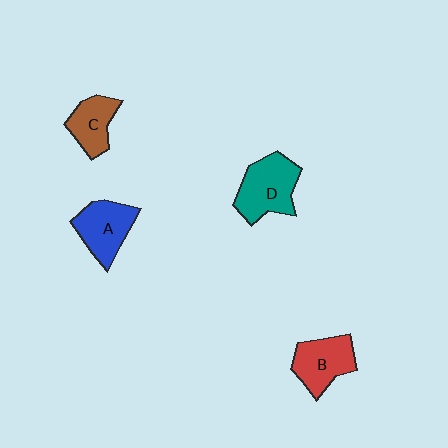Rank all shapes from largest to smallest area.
From largest to smallest: D (teal), A (blue), B (red), C (brown).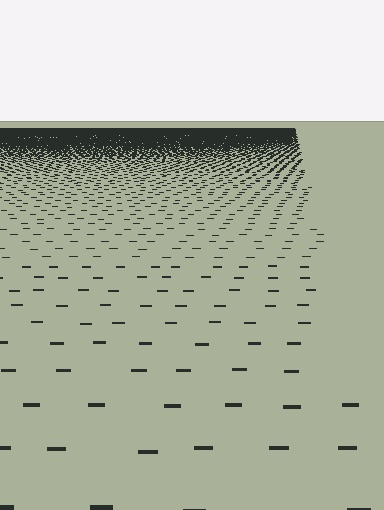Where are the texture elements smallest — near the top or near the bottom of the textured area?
Near the top.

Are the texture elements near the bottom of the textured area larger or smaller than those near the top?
Larger. Near the bottom, elements are closer to the viewer and appear at a bigger on-screen size.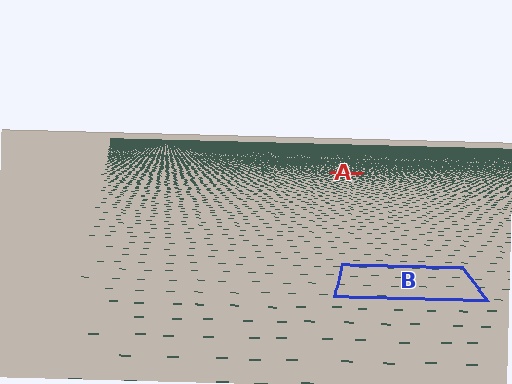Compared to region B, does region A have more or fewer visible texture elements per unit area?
Region A has more texture elements per unit area — they are packed more densely because it is farther away.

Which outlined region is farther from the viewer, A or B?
Region A is farther from the viewer — the texture elements inside it appear smaller and more densely packed.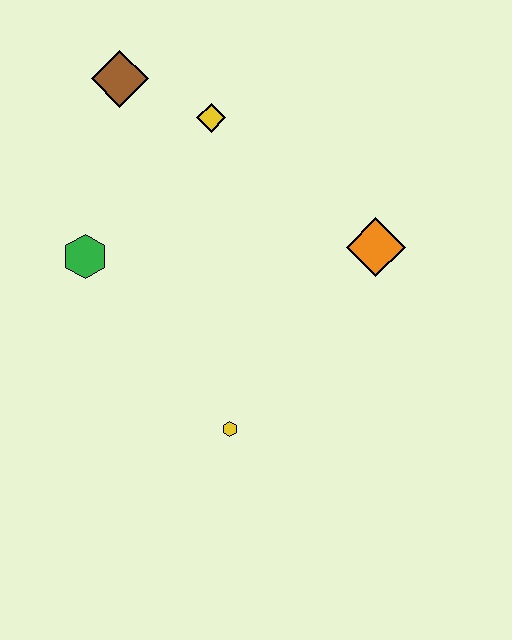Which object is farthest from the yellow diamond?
The yellow hexagon is farthest from the yellow diamond.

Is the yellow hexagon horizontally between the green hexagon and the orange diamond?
Yes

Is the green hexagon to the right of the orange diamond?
No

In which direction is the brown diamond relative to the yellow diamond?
The brown diamond is to the left of the yellow diamond.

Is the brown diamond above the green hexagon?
Yes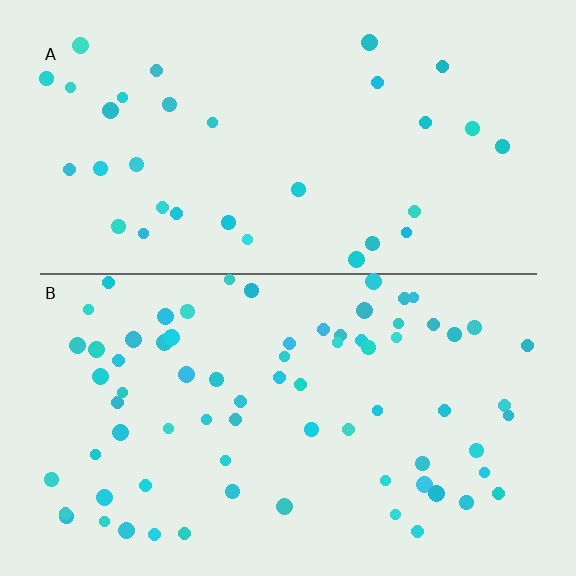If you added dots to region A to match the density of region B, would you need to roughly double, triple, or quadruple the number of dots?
Approximately double.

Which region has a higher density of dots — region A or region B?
B (the bottom).